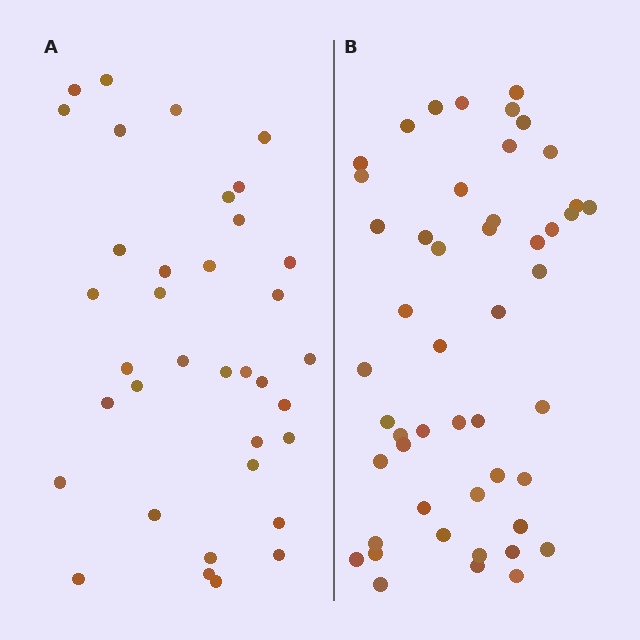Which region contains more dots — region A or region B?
Region B (the right region) has more dots.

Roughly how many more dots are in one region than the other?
Region B has approximately 15 more dots than region A.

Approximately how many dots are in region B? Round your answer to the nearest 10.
About 50 dots. (The exact count is 49, which rounds to 50.)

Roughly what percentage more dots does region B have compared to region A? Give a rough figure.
About 35% more.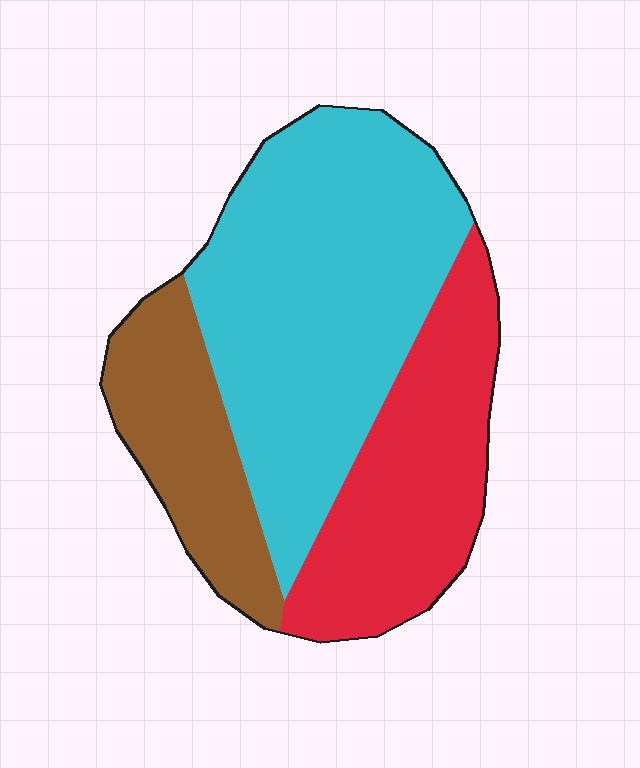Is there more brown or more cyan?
Cyan.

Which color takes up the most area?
Cyan, at roughly 50%.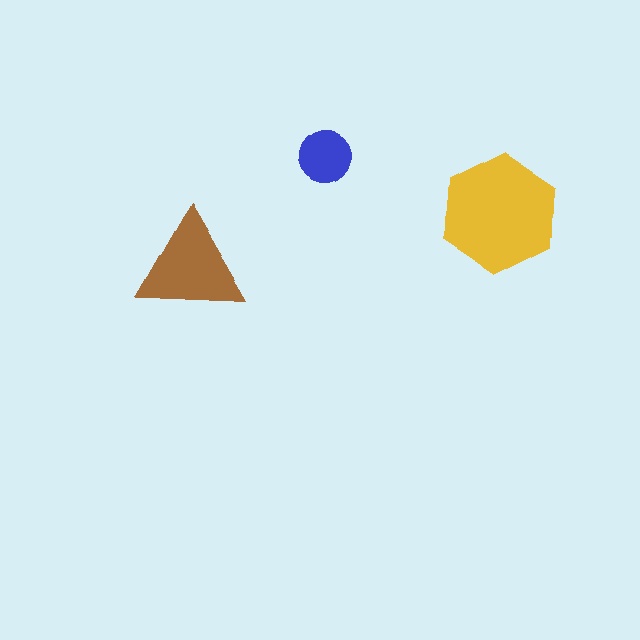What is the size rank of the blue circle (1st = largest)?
3rd.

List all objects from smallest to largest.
The blue circle, the brown triangle, the yellow hexagon.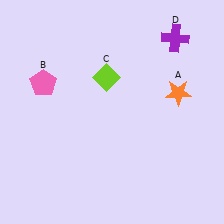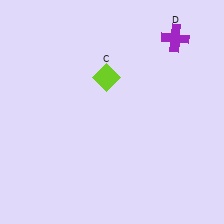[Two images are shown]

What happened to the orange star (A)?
The orange star (A) was removed in Image 2. It was in the top-right area of Image 1.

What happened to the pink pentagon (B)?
The pink pentagon (B) was removed in Image 2. It was in the top-left area of Image 1.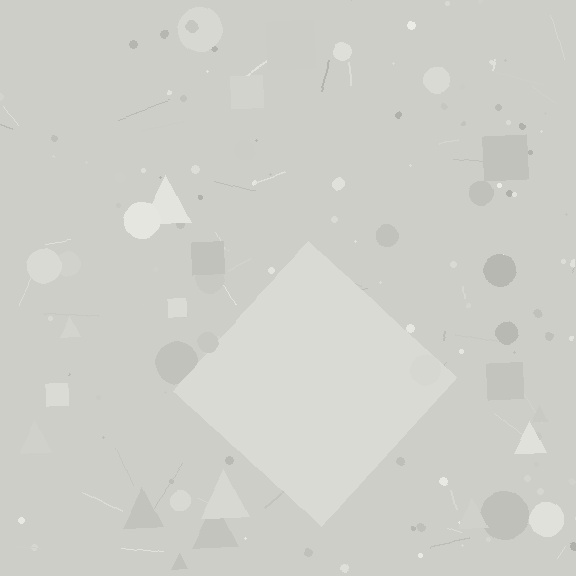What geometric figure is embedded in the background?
A diamond is embedded in the background.